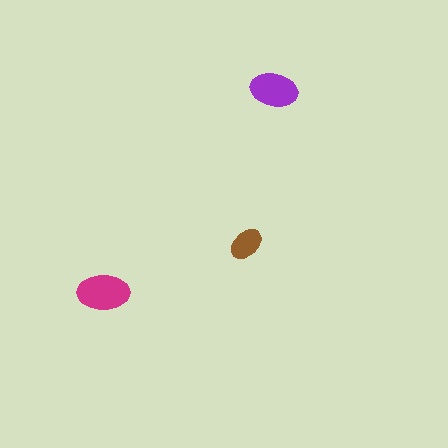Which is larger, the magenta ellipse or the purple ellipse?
The magenta one.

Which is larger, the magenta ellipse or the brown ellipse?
The magenta one.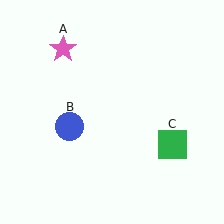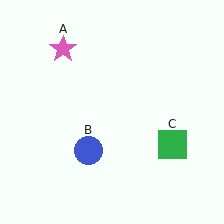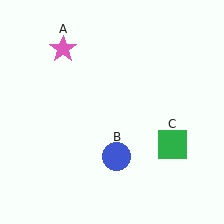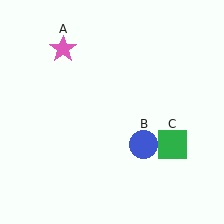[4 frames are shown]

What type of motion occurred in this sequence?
The blue circle (object B) rotated counterclockwise around the center of the scene.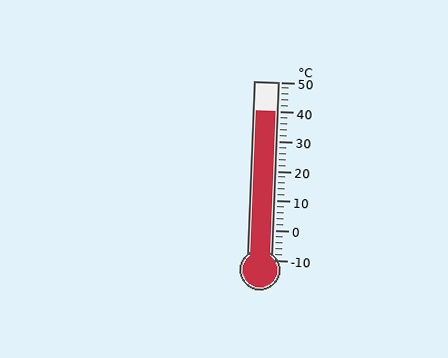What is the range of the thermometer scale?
The thermometer scale ranges from -10°C to 50°C.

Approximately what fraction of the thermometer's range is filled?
The thermometer is filled to approximately 85% of its range.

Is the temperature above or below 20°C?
The temperature is above 20°C.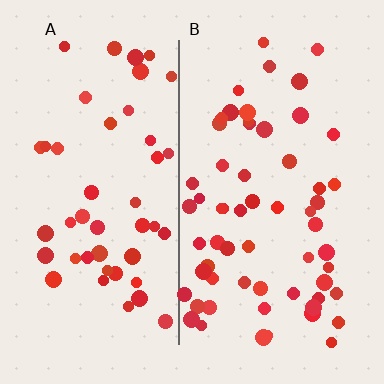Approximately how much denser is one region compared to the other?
Approximately 1.3× — region B over region A.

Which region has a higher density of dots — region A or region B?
B (the right).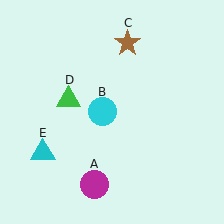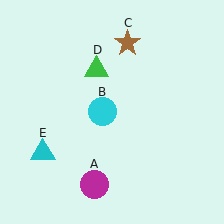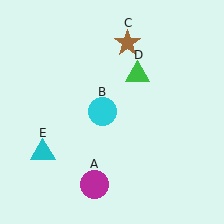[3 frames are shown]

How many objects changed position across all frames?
1 object changed position: green triangle (object D).